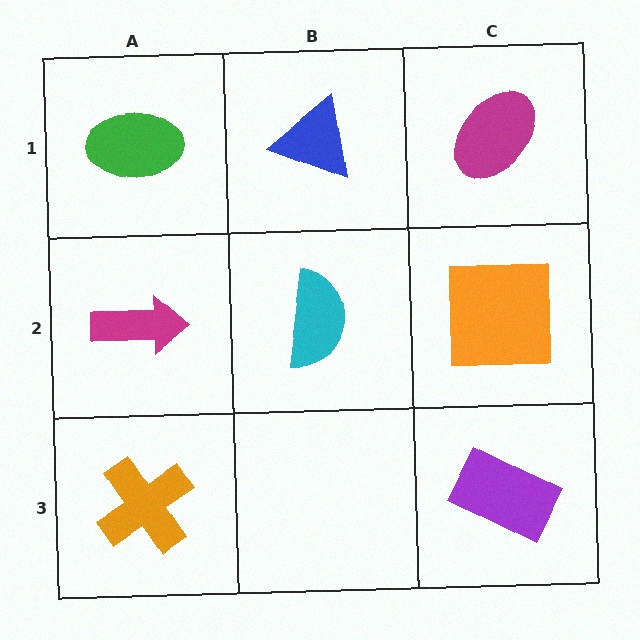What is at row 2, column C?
An orange square.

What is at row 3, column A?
An orange cross.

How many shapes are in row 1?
3 shapes.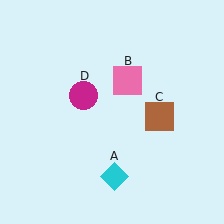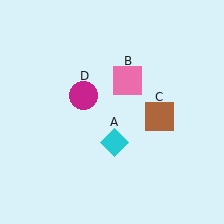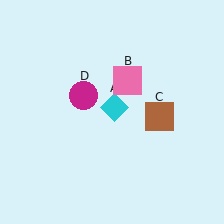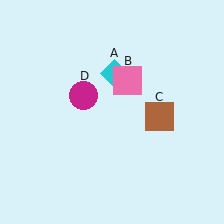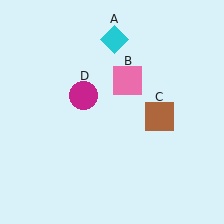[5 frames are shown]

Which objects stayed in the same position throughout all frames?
Pink square (object B) and brown square (object C) and magenta circle (object D) remained stationary.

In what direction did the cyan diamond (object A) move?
The cyan diamond (object A) moved up.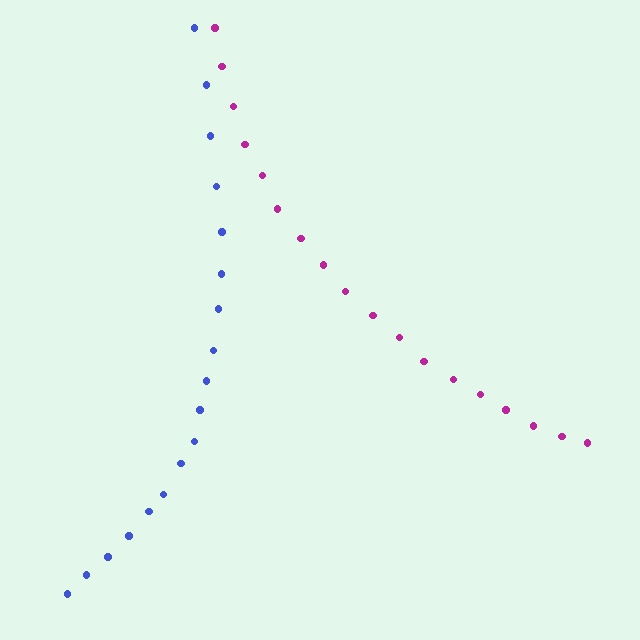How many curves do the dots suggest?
There are 2 distinct paths.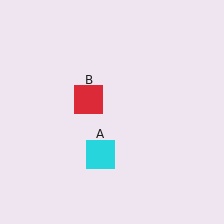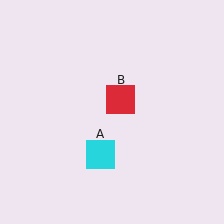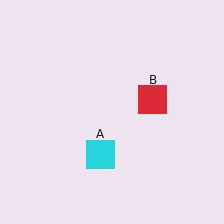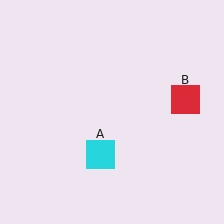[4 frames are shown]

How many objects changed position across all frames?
1 object changed position: red square (object B).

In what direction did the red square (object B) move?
The red square (object B) moved right.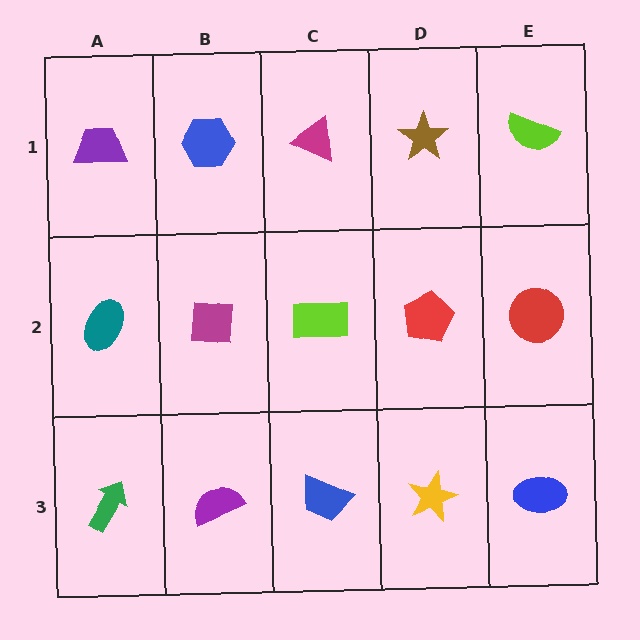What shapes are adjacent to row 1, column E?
A red circle (row 2, column E), a brown star (row 1, column D).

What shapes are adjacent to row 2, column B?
A blue hexagon (row 1, column B), a purple semicircle (row 3, column B), a teal ellipse (row 2, column A), a lime rectangle (row 2, column C).